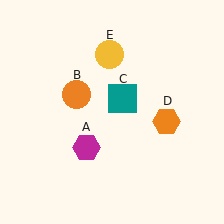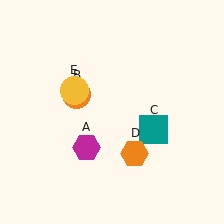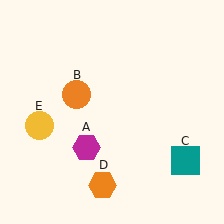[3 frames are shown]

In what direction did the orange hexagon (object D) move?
The orange hexagon (object D) moved down and to the left.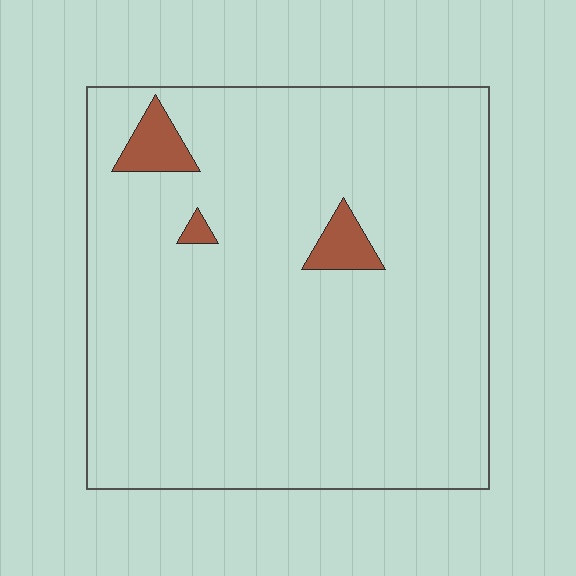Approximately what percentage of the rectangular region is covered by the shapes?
Approximately 5%.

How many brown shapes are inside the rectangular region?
3.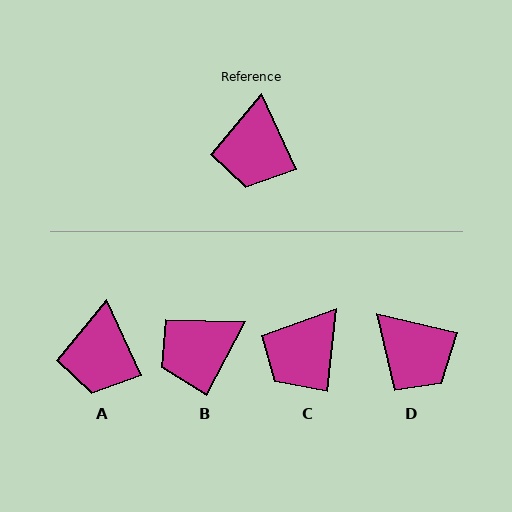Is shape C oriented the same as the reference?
No, it is off by about 31 degrees.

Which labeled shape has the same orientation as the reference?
A.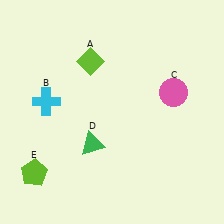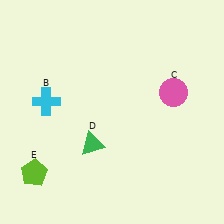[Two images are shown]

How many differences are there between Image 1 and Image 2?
There is 1 difference between the two images.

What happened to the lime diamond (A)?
The lime diamond (A) was removed in Image 2. It was in the top-left area of Image 1.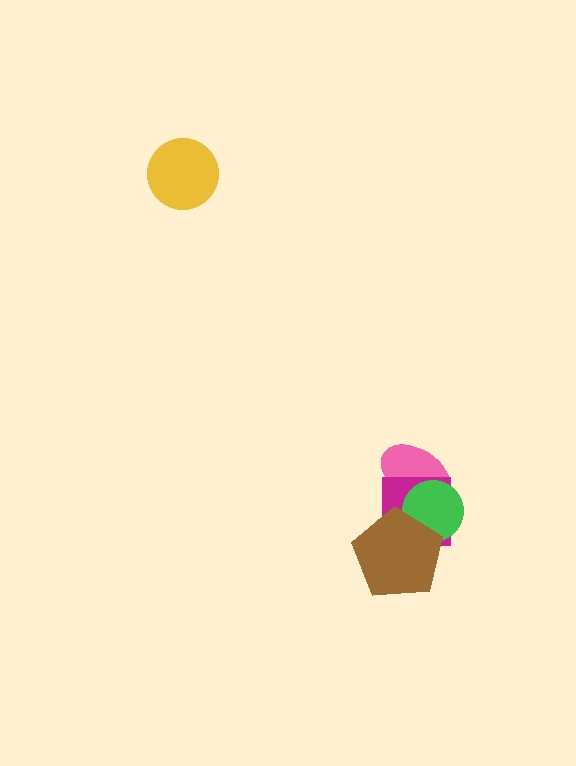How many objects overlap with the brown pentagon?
2 objects overlap with the brown pentagon.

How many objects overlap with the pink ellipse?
2 objects overlap with the pink ellipse.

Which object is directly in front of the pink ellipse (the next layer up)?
The magenta square is directly in front of the pink ellipse.